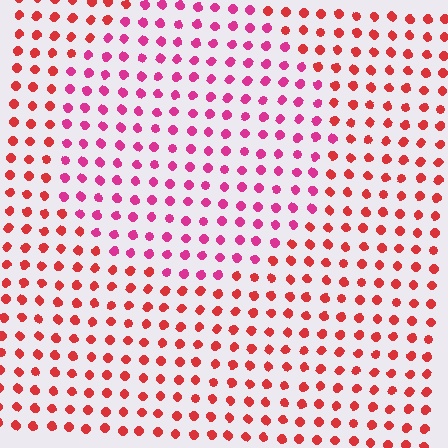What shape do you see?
I see a circle.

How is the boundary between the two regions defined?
The boundary is defined purely by a slight shift in hue (about 33 degrees). Spacing, size, and orientation are identical on both sides.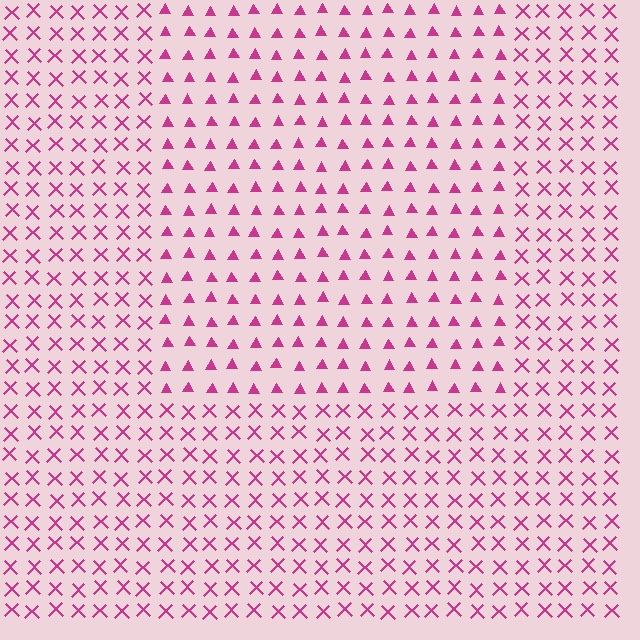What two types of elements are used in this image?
The image uses triangles inside the rectangle region and X marks outside it.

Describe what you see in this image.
The image is filled with small magenta elements arranged in a uniform grid. A rectangle-shaped region contains triangles, while the surrounding area contains X marks. The boundary is defined purely by the change in element shape.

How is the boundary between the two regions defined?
The boundary is defined by a change in element shape: triangles inside vs. X marks outside. All elements share the same color and spacing.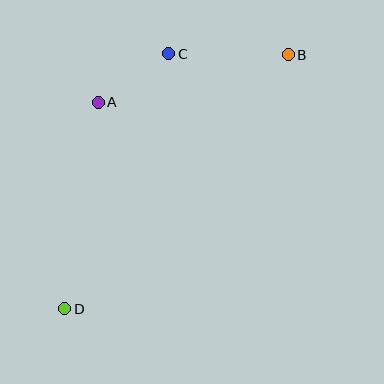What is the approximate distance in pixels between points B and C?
The distance between B and C is approximately 120 pixels.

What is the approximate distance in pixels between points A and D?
The distance between A and D is approximately 209 pixels.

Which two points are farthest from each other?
Points B and D are farthest from each other.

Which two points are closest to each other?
Points A and C are closest to each other.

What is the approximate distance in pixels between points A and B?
The distance between A and B is approximately 196 pixels.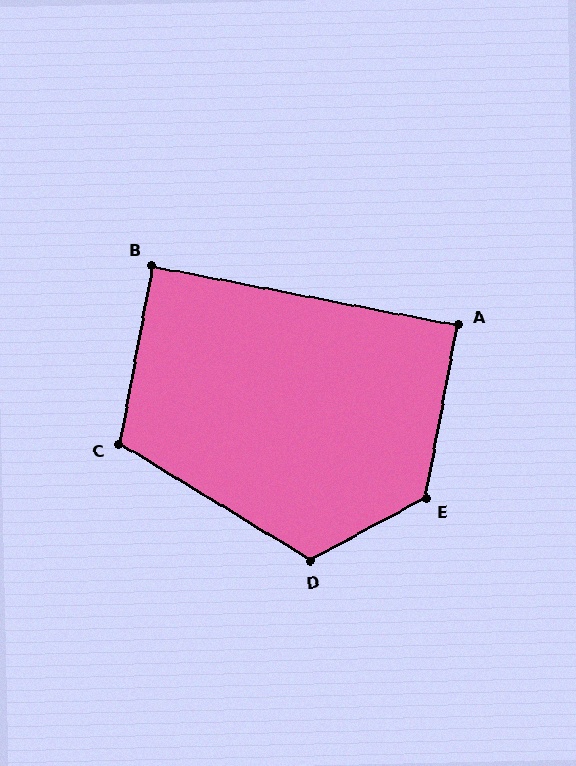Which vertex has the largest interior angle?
E, at approximately 129 degrees.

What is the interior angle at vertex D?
Approximately 120 degrees (obtuse).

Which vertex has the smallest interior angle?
B, at approximately 89 degrees.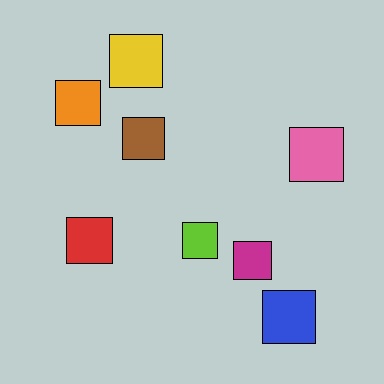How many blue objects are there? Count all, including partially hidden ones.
There is 1 blue object.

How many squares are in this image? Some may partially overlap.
There are 8 squares.